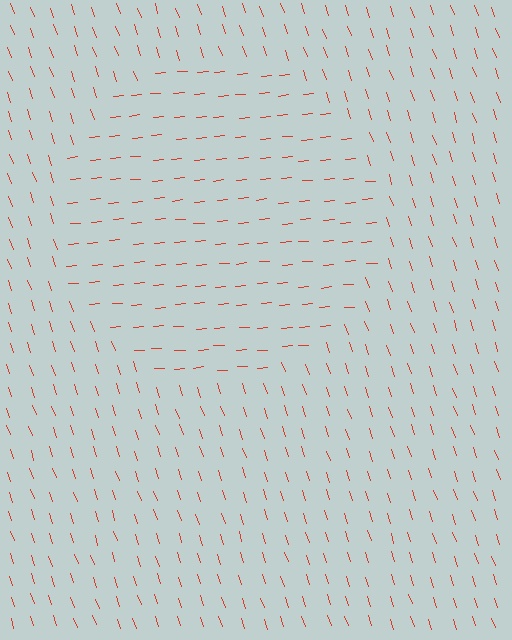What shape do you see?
I see a circle.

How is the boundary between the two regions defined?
The boundary is defined purely by a change in line orientation (approximately 76 degrees difference). All lines are the same color and thickness.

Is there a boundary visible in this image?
Yes, there is a texture boundary formed by a change in line orientation.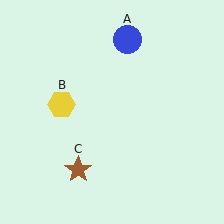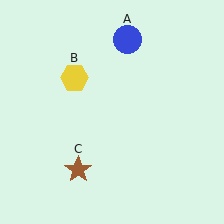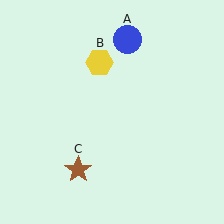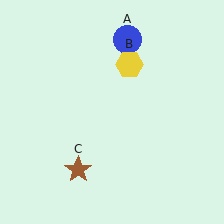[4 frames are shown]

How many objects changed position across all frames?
1 object changed position: yellow hexagon (object B).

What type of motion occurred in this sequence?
The yellow hexagon (object B) rotated clockwise around the center of the scene.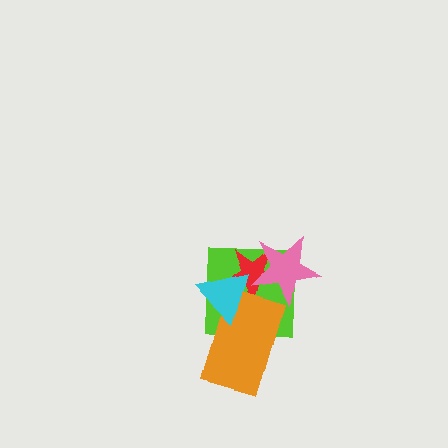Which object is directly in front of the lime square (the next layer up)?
The red star is directly in front of the lime square.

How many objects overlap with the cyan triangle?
3 objects overlap with the cyan triangle.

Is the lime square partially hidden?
Yes, it is partially covered by another shape.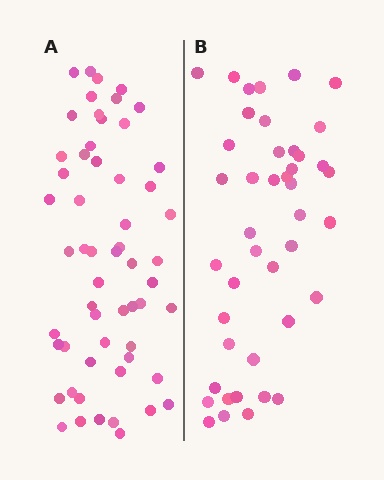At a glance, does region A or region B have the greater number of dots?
Region A (the left region) has more dots.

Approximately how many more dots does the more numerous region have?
Region A has approximately 15 more dots than region B.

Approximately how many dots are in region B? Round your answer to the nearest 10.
About 40 dots. (The exact count is 43, which rounds to 40.)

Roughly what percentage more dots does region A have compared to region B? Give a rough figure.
About 35% more.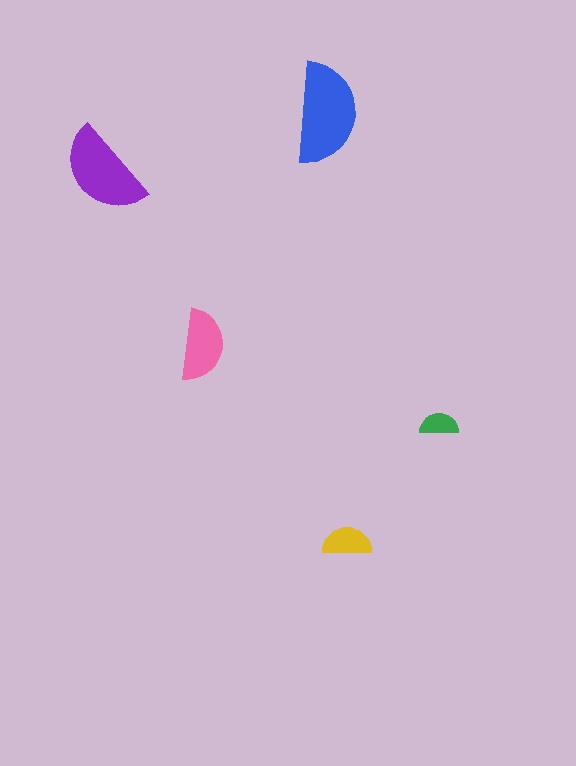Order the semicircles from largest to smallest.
the blue one, the purple one, the pink one, the yellow one, the green one.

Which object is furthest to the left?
The purple semicircle is leftmost.